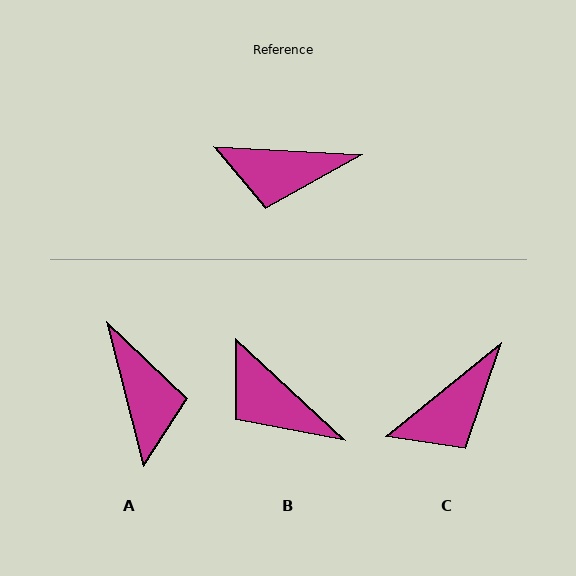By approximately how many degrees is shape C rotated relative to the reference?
Approximately 42 degrees counter-clockwise.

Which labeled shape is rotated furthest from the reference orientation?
A, about 107 degrees away.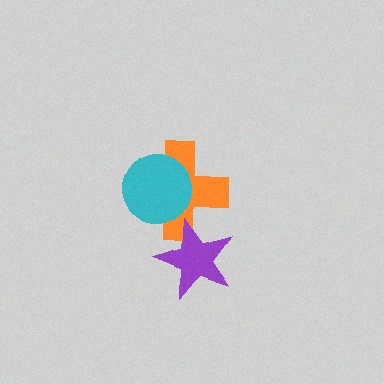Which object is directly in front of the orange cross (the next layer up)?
The cyan circle is directly in front of the orange cross.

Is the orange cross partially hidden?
Yes, it is partially covered by another shape.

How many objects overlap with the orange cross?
2 objects overlap with the orange cross.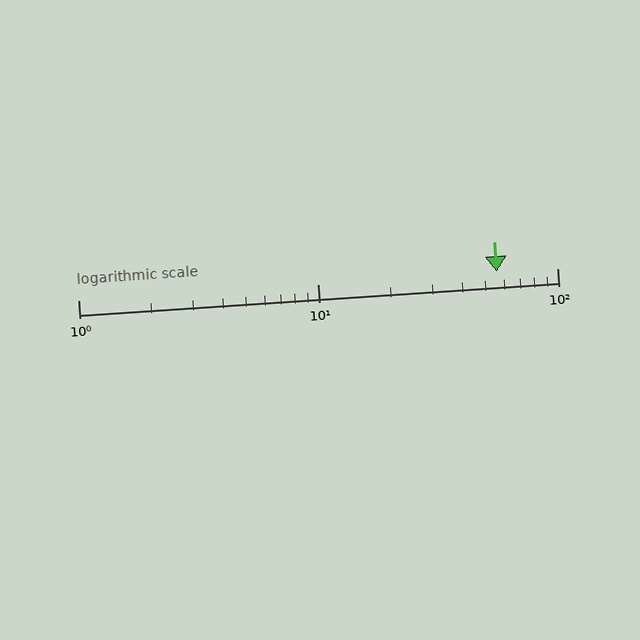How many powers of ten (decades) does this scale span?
The scale spans 2 decades, from 1 to 100.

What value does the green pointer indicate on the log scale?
The pointer indicates approximately 56.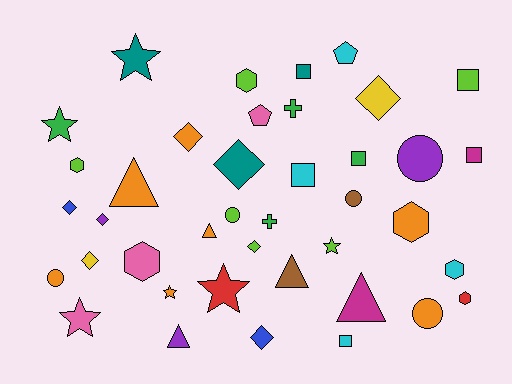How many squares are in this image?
There are 6 squares.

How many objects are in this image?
There are 40 objects.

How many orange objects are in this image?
There are 7 orange objects.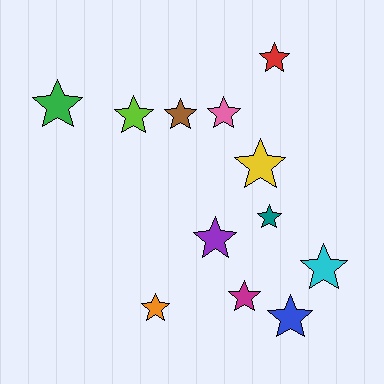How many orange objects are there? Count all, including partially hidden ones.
There is 1 orange object.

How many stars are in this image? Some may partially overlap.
There are 12 stars.